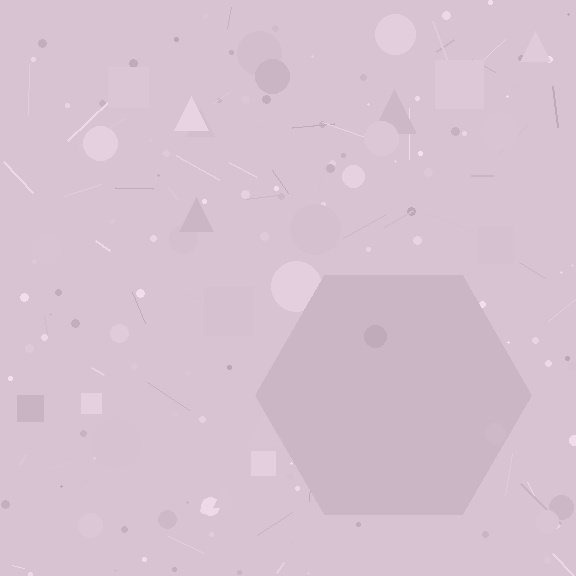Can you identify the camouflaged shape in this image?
The camouflaged shape is a hexagon.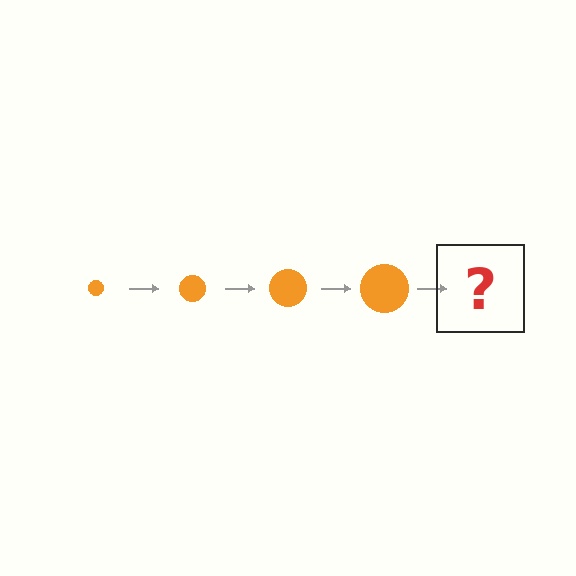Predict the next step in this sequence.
The next step is an orange circle, larger than the previous one.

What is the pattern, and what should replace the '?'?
The pattern is that the circle gets progressively larger each step. The '?' should be an orange circle, larger than the previous one.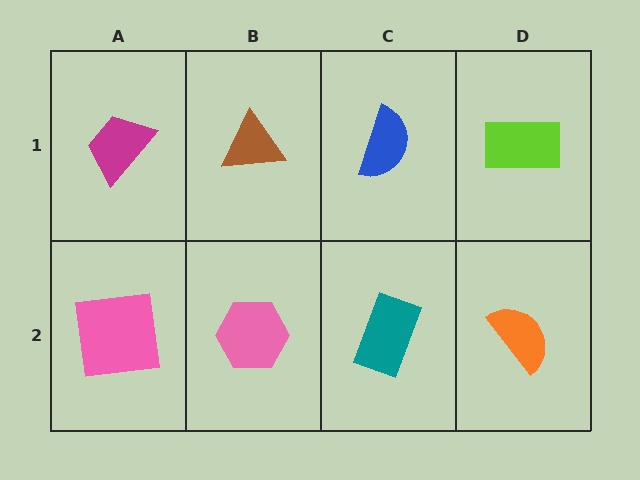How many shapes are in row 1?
4 shapes.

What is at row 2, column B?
A pink hexagon.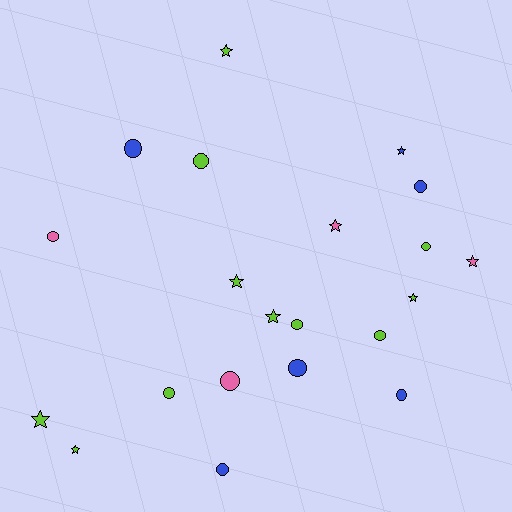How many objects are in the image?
There are 21 objects.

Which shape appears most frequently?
Circle, with 12 objects.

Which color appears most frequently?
Lime, with 11 objects.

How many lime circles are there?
There are 5 lime circles.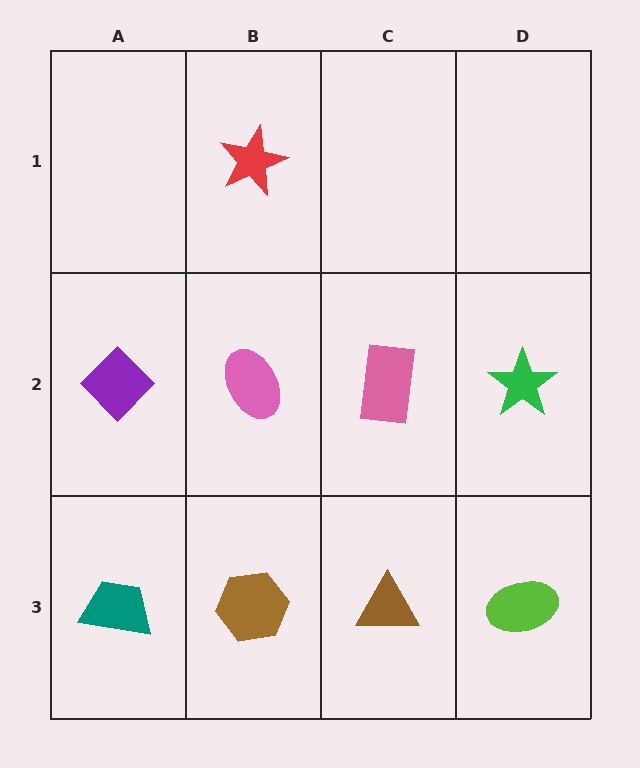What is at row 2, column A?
A purple diamond.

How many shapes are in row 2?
4 shapes.